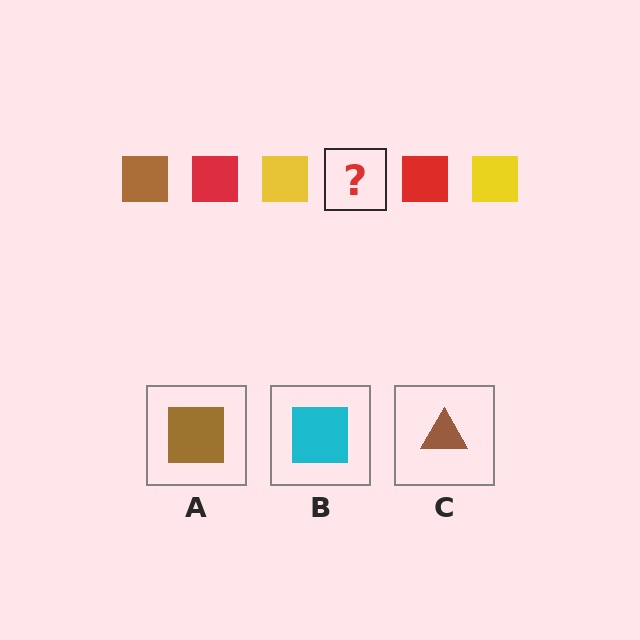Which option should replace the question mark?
Option A.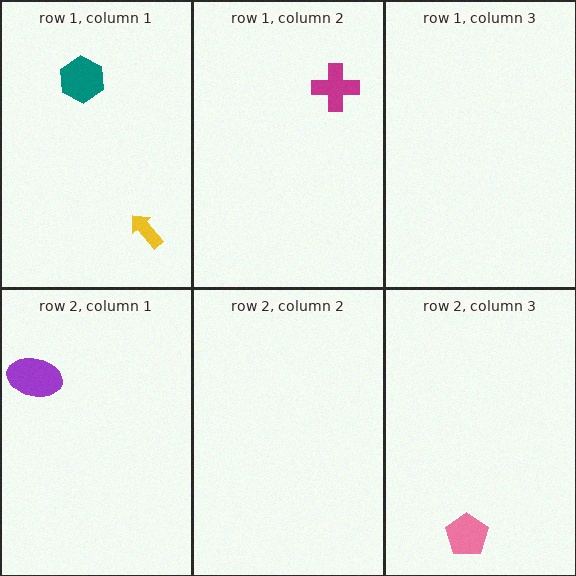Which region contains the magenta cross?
The row 1, column 2 region.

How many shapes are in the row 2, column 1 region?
1.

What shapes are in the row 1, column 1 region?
The teal hexagon, the yellow arrow.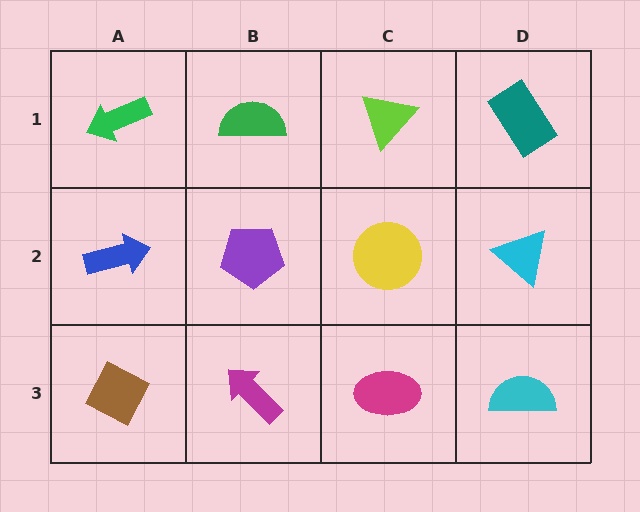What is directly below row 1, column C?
A yellow circle.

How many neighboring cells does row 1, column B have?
3.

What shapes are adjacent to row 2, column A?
A green arrow (row 1, column A), a brown diamond (row 3, column A), a purple pentagon (row 2, column B).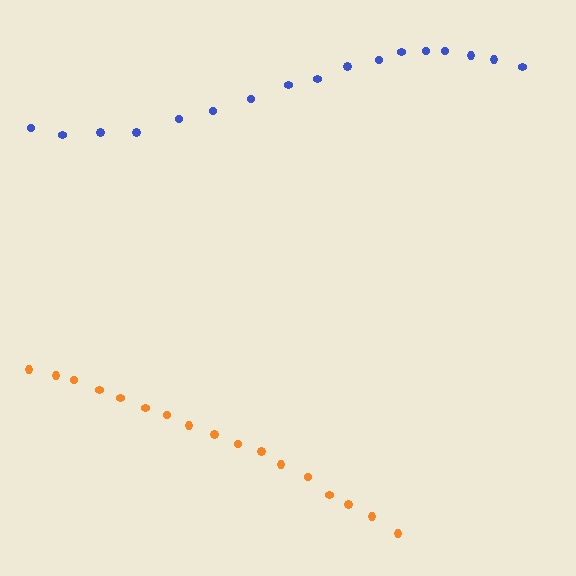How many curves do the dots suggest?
There are 2 distinct paths.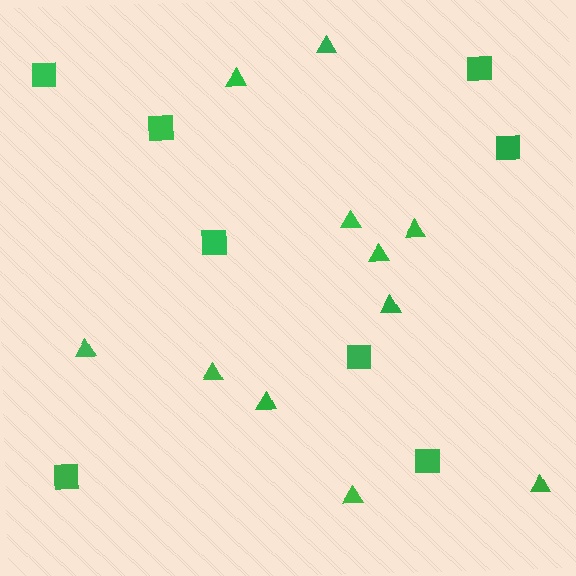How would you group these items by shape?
There are 2 groups: one group of squares (8) and one group of triangles (11).